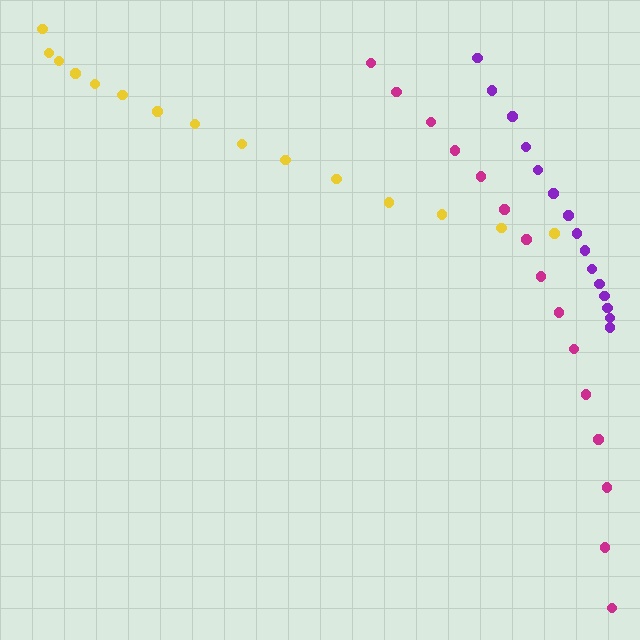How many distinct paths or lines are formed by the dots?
There are 3 distinct paths.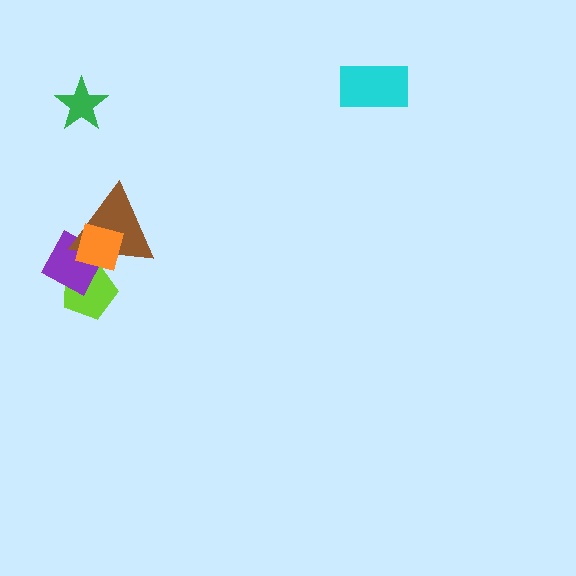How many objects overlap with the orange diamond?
3 objects overlap with the orange diamond.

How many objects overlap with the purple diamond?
3 objects overlap with the purple diamond.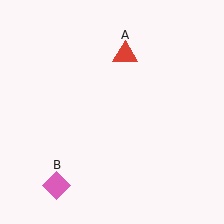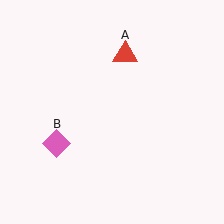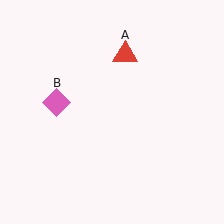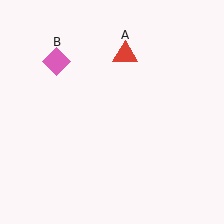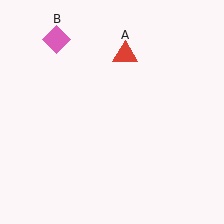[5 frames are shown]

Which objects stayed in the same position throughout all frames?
Red triangle (object A) remained stationary.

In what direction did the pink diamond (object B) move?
The pink diamond (object B) moved up.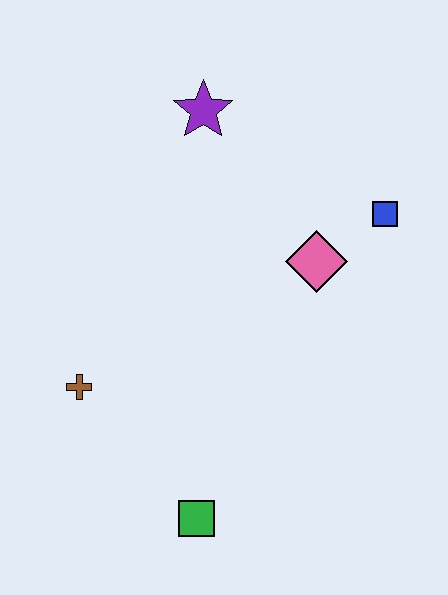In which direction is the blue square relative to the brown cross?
The blue square is to the right of the brown cross.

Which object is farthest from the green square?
The purple star is farthest from the green square.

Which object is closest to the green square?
The brown cross is closest to the green square.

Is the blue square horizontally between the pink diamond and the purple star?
No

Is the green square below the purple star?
Yes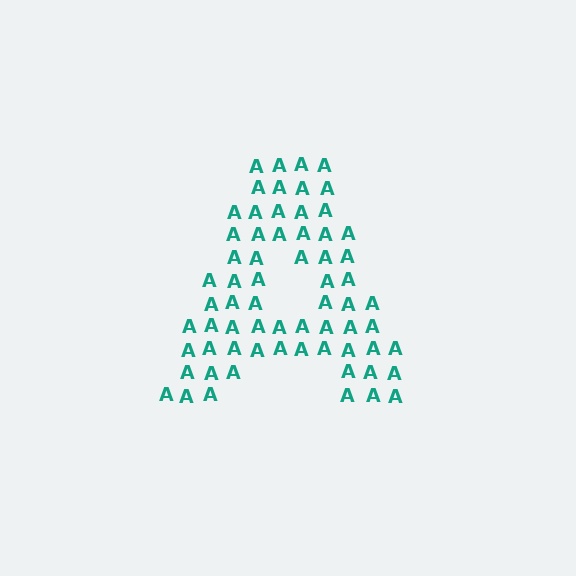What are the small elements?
The small elements are letter A's.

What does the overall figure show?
The overall figure shows the letter A.